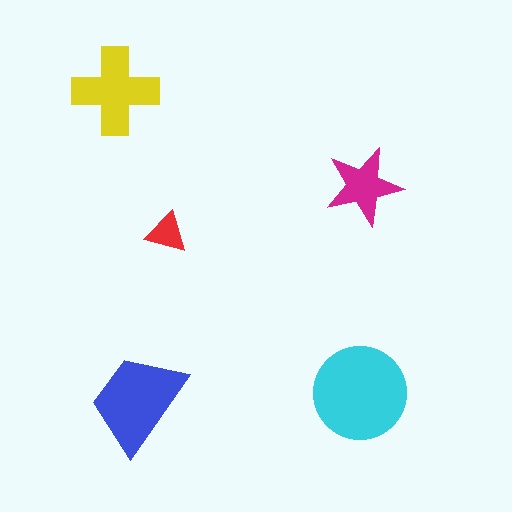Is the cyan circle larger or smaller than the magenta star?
Larger.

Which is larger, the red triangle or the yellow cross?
The yellow cross.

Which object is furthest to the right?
The magenta star is rightmost.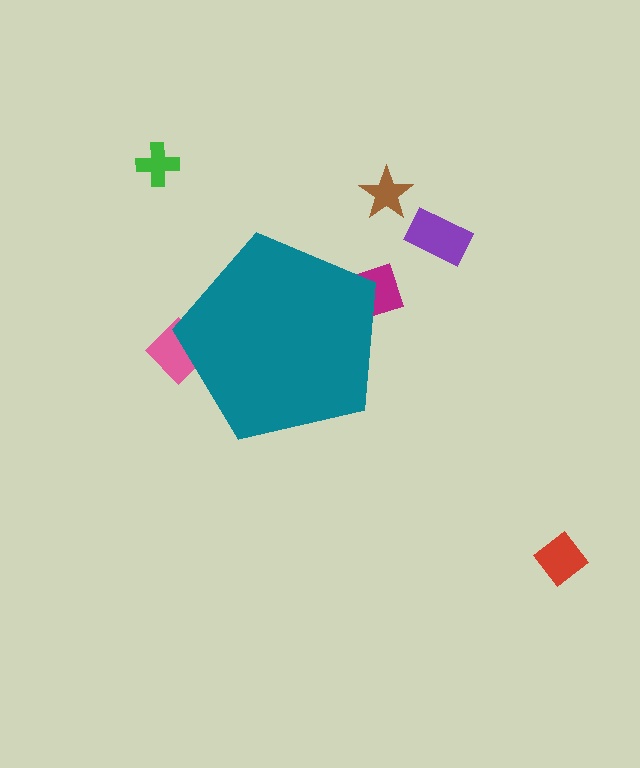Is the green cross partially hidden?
No, the green cross is fully visible.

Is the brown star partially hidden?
No, the brown star is fully visible.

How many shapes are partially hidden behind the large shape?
2 shapes are partially hidden.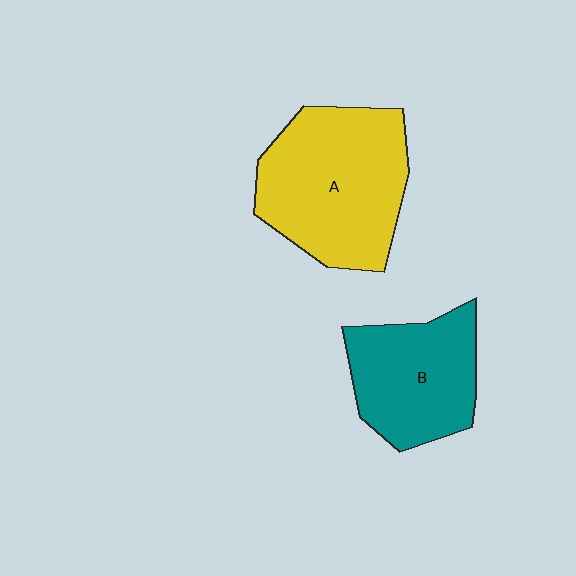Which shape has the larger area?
Shape A (yellow).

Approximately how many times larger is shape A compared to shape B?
Approximately 1.4 times.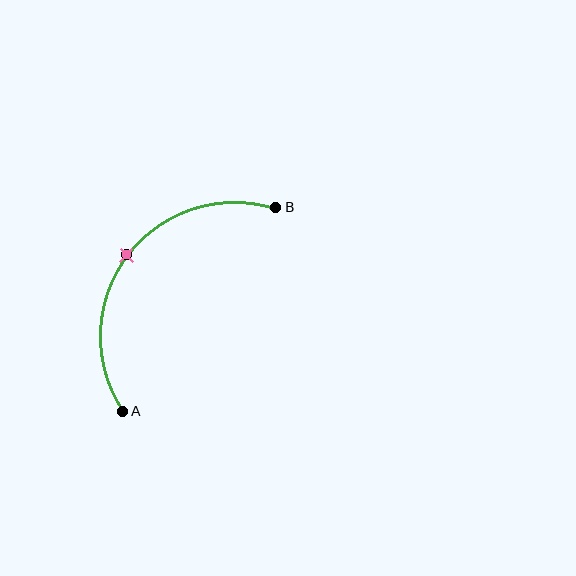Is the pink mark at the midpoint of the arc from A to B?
Yes. The pink mark lies on the arc at equal arc-length from both A and B — it is the arc midpoint.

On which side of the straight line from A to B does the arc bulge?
The arc bulges above and to the left of the straight line connecting A and B.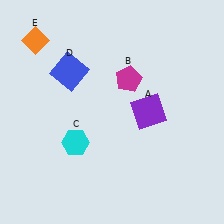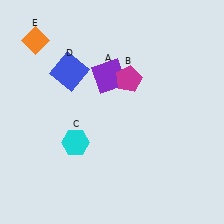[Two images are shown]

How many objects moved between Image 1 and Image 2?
1 object moved between the two images.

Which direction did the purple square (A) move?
The purple square (A) moved left.